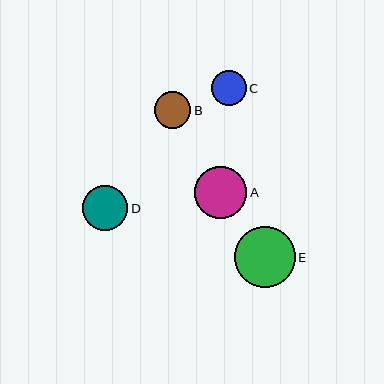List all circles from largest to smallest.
From largest to smallest: E, A, D, B, C.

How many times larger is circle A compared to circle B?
Circle A is approximately 1.4 times the size of circle B.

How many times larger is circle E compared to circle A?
Circle E is approximately 1.2 times the size of circle A.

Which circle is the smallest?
Circle C is the smallest with a size of approximately 34 pixels.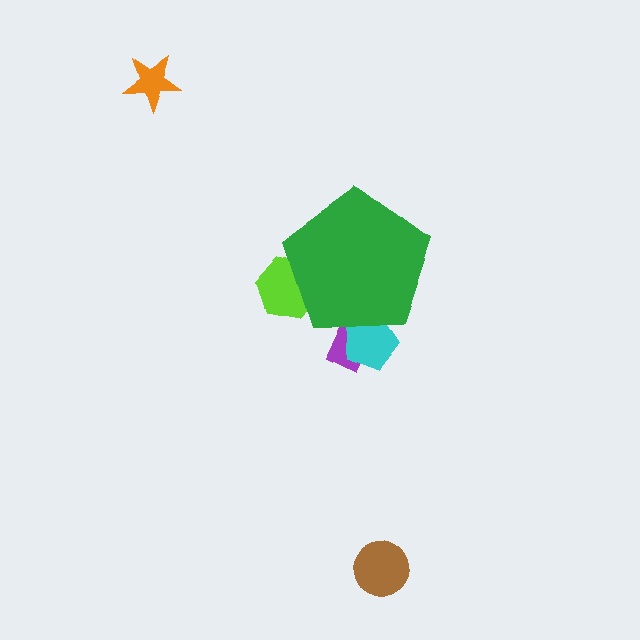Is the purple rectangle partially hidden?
Yes, the purple rectangle is partially hidden behind the green pentagon.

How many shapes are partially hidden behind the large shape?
3 shapes are partially hidden.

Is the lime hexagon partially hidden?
Yes, the lime hexagon is partially hidden behind the green pentagon.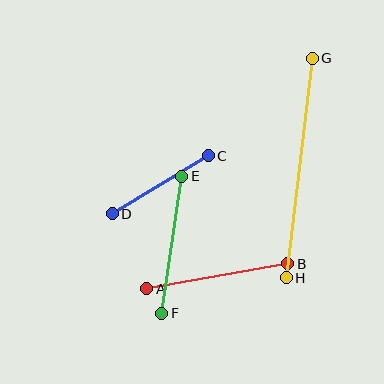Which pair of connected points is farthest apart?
Points G and H are farthest apart.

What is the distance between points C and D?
The distance is approximately 112 pixels.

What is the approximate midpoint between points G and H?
The midpoint is at approximately (299, 168) pixels.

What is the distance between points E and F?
The distance is approximately 138 pixels.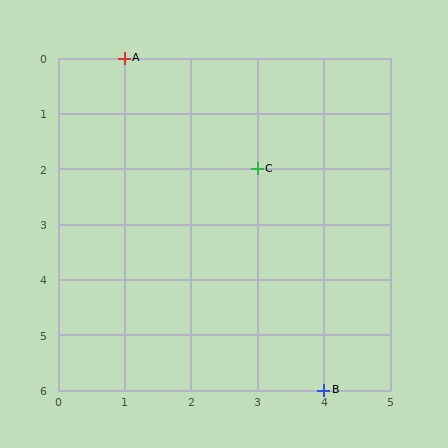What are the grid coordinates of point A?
Point A is at grid coordinates (1, 0).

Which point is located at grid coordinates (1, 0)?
Point A is at (1, 0).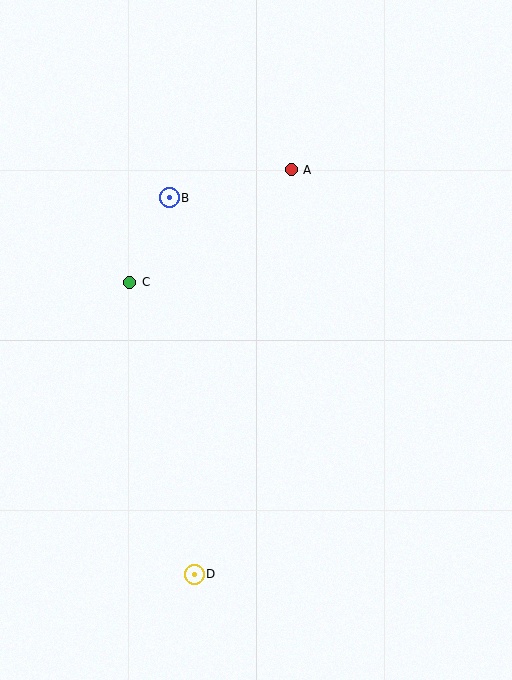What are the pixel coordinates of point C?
Point C is at (130, 282).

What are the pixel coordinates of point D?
Point D is at (194, 574).